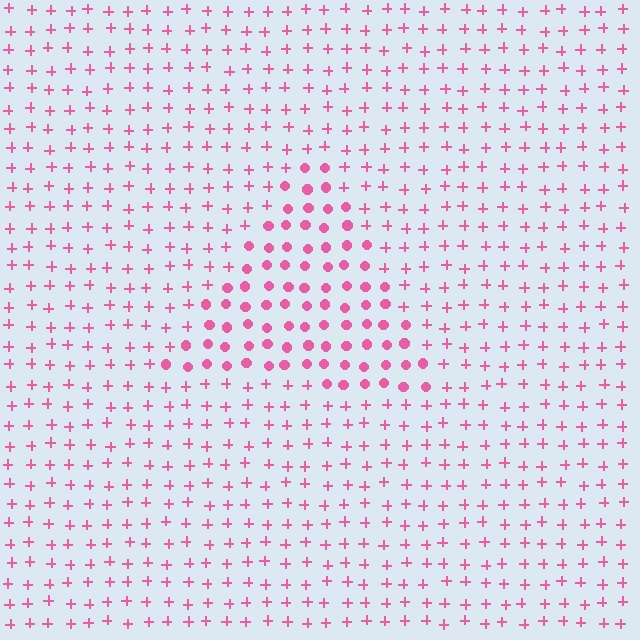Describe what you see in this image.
The image is filled with small pink elements arranged in a uniform grid. A triangle-shaped region contains circles, while the surrounding area contains plus signs. The boundary is defined purely by the change in element shape.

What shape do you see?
I see a triangle.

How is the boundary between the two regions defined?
The boundary is defined by a change in element shape: circles inside vs. plus signs outside. All elements share the same color and spacing.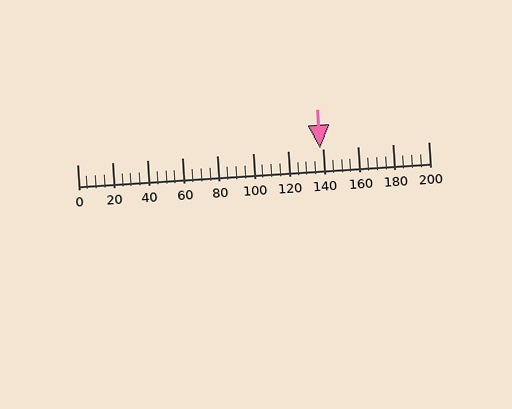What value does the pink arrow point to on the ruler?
The pink arrow points to approximately 139.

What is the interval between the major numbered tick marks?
The major tick marks are spaced 20 units apart.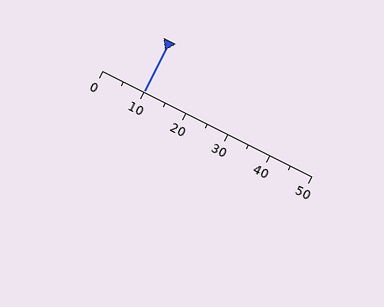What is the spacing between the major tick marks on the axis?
The major ticks are spaced 10 apart.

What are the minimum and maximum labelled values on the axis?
The axis runs from 0 to 50.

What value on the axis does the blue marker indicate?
The marker indicates approximately 10.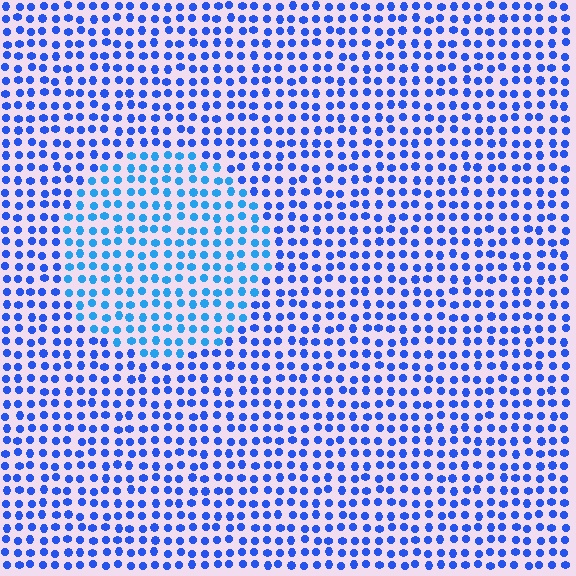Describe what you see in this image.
The image is filled with small blue elements in a uniform arrangement. A circle-shaped region is visible where the elements are tinted to a slightly different hue, forming a subtle color boundary.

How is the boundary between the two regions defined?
The boundary is defined purely by a slight shift in hue (about 24 degrees). Spacing, size, and orientation are identical on both sides.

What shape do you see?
I see a circle.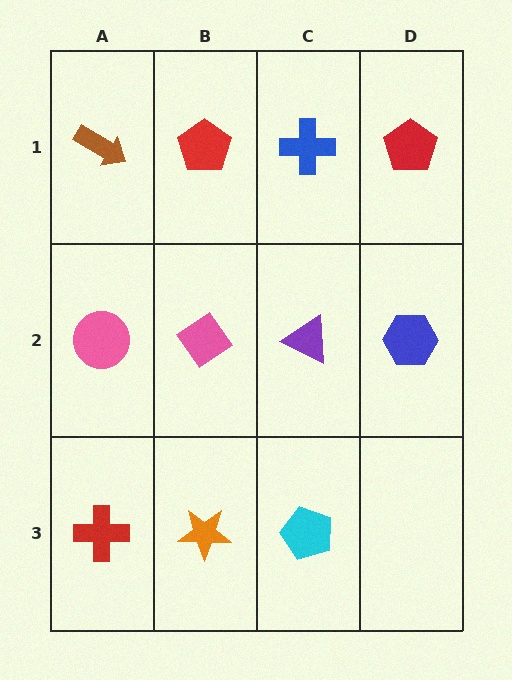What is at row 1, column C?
A blue cross.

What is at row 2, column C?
A purple triangle.